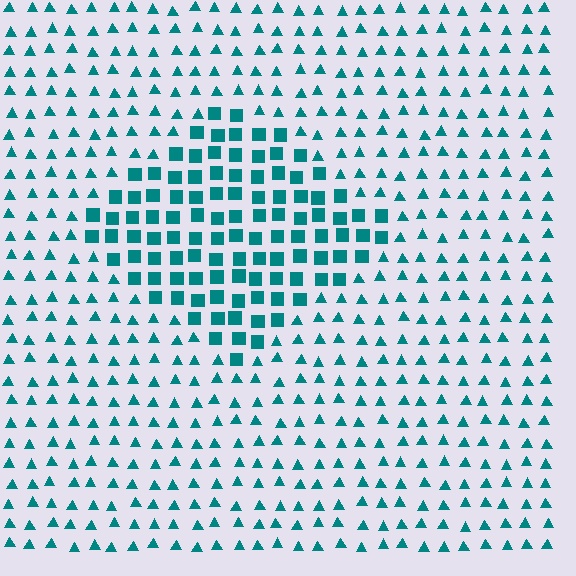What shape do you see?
I see a diamond.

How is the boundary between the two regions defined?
The boundary is defined by a change in element shape: squares inside vs. triangles outside. All elements share the same color and spacing.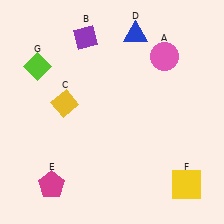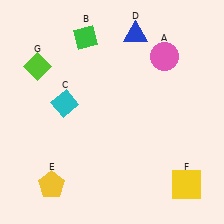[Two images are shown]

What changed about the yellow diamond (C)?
In Image 1, C is yellow. In Image 2, it changed to cyan.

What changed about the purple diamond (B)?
In Image 1, B is purple. In Image 2, it changed to green.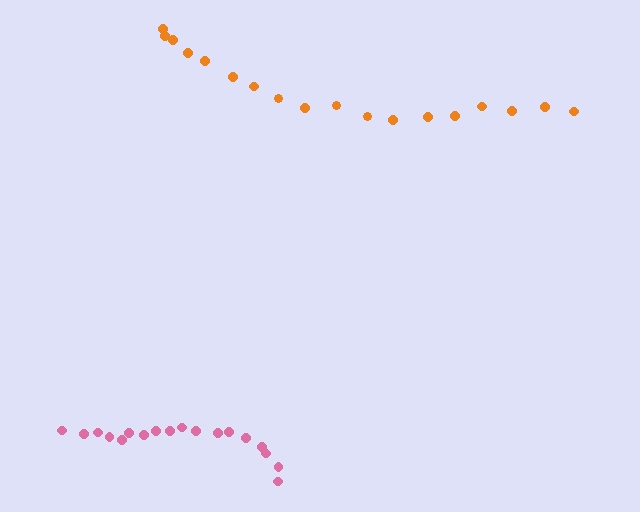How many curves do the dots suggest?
There are 2 distinct paths.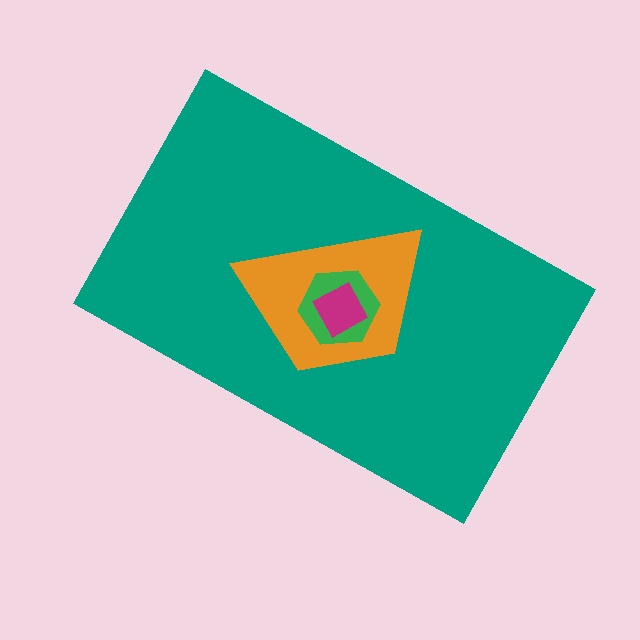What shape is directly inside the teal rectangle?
The orange trapezoid.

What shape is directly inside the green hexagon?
The magenta square.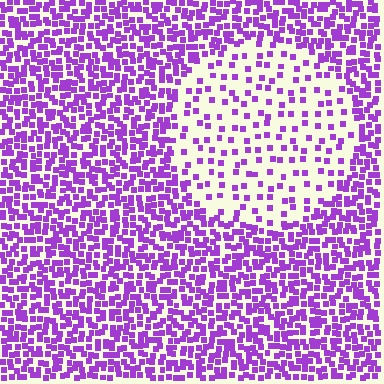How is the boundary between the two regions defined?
The boundary is defined by a change in element density (approximately 2.8x ratio). All elements are the same color, size, and shape.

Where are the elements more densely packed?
The elements are more densely packed outside the circle boundary.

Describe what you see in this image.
The image contains small purple elements arranged at two different densities. A circle-shaped region is visible where the elements are less densely packed than the surrounding area.